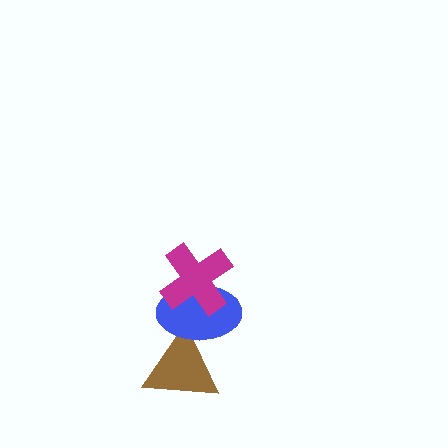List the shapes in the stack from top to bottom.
From top to bottom: the magenta cross, the blue ellipse, the brown triangle.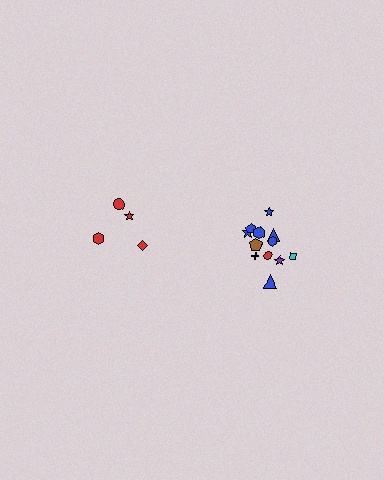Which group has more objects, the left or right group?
The right group.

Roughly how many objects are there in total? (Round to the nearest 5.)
Roughly 15 objects in total.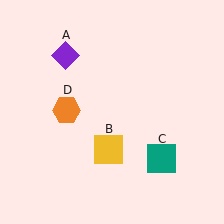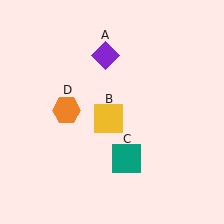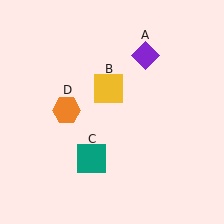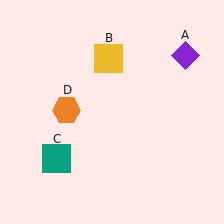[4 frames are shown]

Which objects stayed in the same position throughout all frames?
Orange hexagon (object D) remained stationary.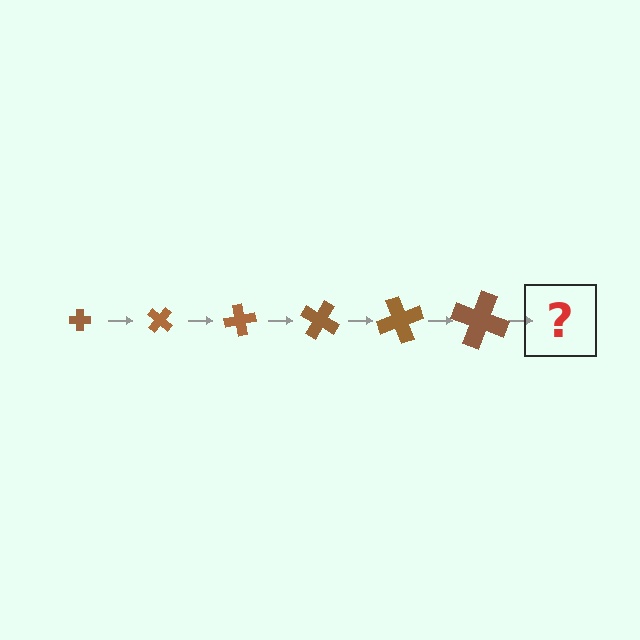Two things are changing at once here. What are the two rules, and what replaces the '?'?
The two rules are that the cross grows larger each step and it rotates 40 degrees each step. The '?' should be a cross, larger than the previous one and rotated 240 degrees from the start.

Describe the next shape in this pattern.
It should be a cross, larger than the previous one and rotated 240 degrees from the start.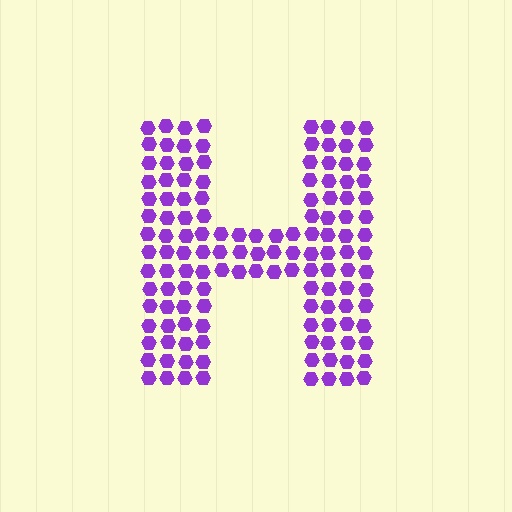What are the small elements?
The small elements are hexagons.